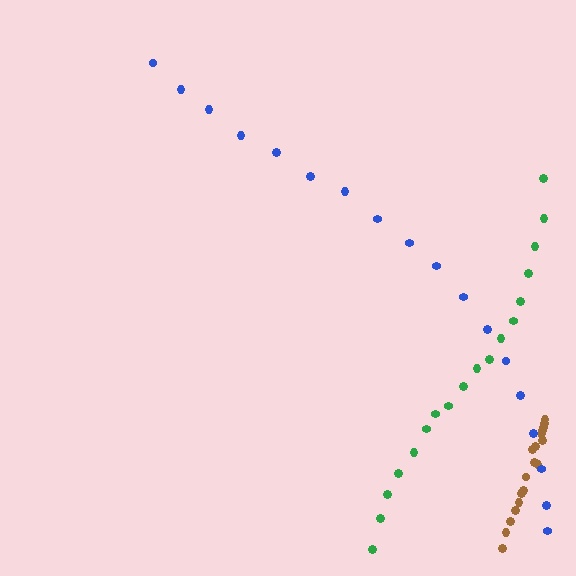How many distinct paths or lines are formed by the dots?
There are 3 distinct paths.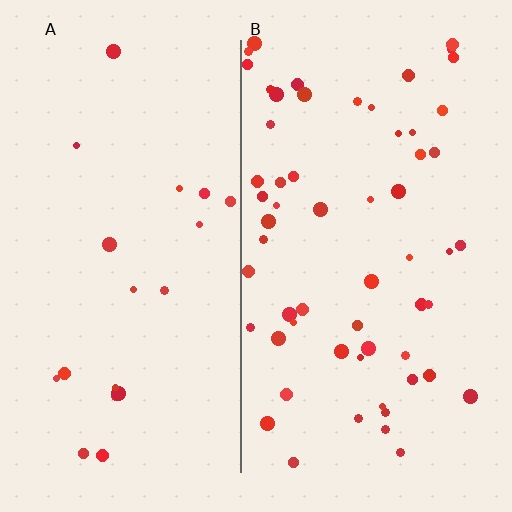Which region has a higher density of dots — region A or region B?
B (the right).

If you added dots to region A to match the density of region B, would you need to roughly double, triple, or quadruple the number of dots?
Approximately triple.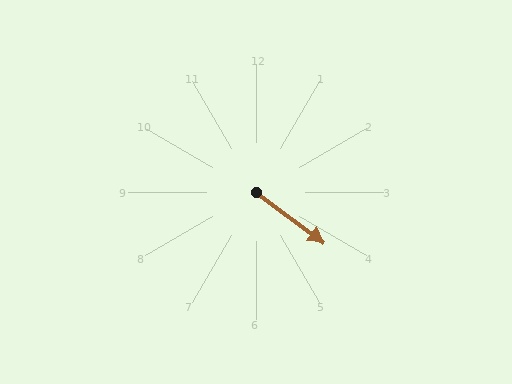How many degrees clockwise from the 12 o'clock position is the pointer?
Approximately 127 degrees.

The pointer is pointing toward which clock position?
Roughly 4 o'clock.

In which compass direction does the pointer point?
Southeast.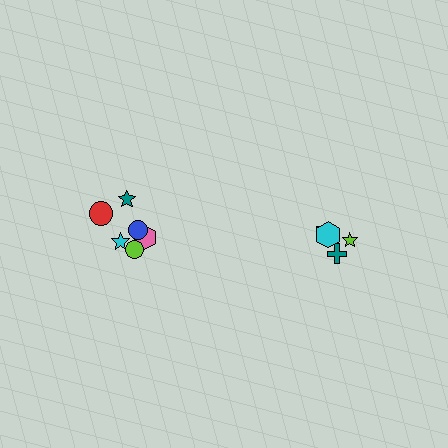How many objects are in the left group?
There are 6 objects.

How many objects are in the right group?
There are 4 objects.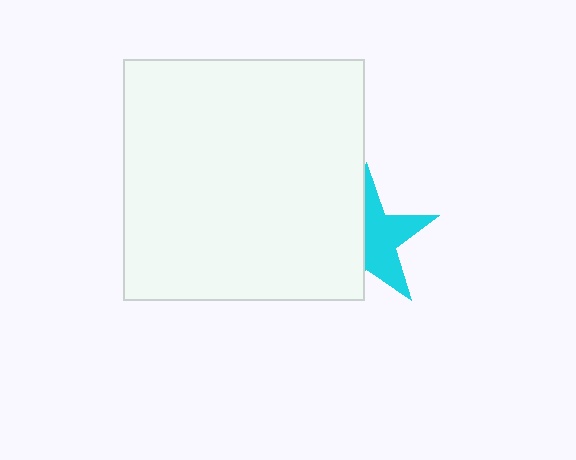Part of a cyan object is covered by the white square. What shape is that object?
It is a star.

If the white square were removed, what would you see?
You would see the complete cyan star.